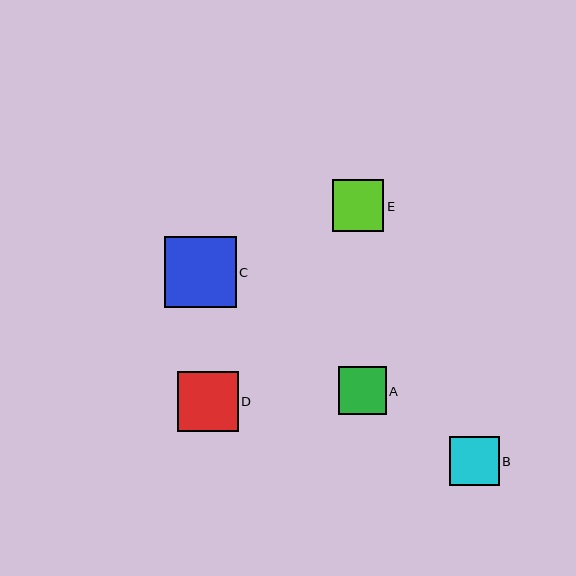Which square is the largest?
Square C is the largest with a size of approximately 71 pixels.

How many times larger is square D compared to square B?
Square D is approximately 1.2 times the size of square B.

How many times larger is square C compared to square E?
Square C is approximately 1.4 times the size of square E.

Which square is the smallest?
Square A is the smallest with a size of approximately 48 pixels.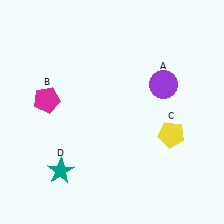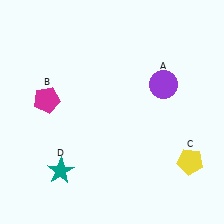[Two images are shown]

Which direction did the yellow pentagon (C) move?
The yellow pentagon (C) moved down.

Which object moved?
The yellow pentagon (C) moved down.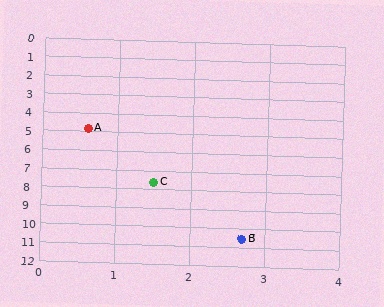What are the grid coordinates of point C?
Point C is at approximately (1.5, 7.6).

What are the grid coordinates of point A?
Point A is at approximately (0.6, 4.8).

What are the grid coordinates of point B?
Point B is at approximately (2.7, 10.5).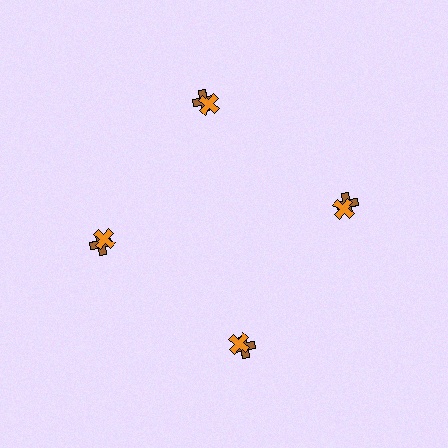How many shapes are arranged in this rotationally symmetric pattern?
There are 8 shapes, arranged in 4 groups of 2.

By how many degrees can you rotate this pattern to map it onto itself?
The pattern maps onto itself every 90 degrees of rotation.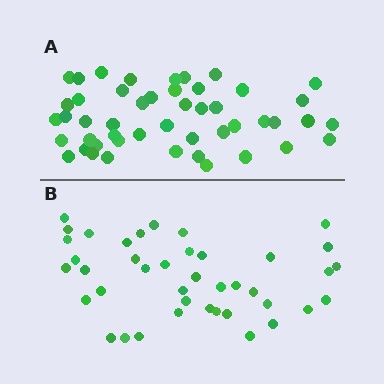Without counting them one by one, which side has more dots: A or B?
Region A (the top region) has more dots.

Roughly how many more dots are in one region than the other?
Region A has roughly 8 or so more dots than region B.